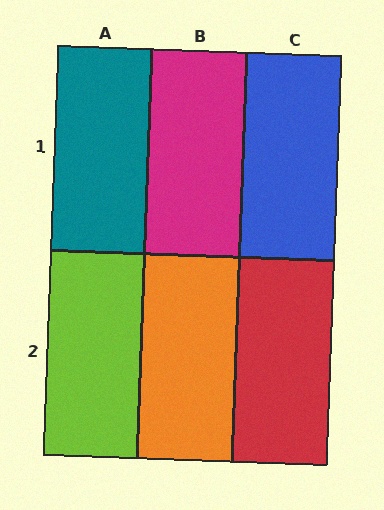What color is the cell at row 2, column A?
Lime.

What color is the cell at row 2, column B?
Orange.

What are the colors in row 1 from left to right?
Teal, magenta, blue.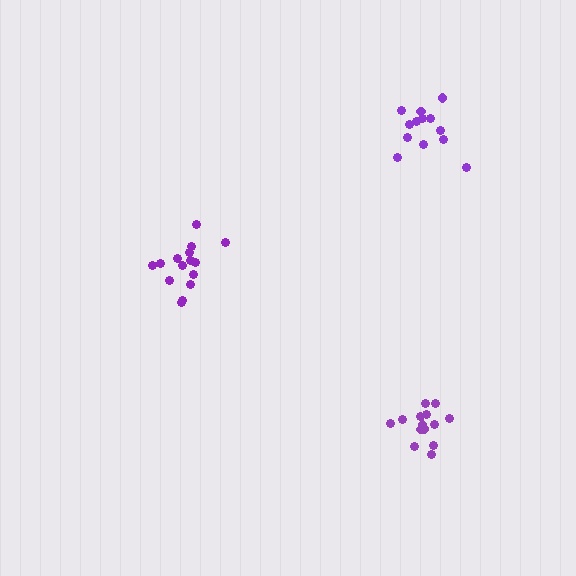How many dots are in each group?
Group 1: 15 dots, Group 2: 14 dots, Group 3: 13 dots (42 total).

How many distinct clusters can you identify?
There are 3 distinct clusters.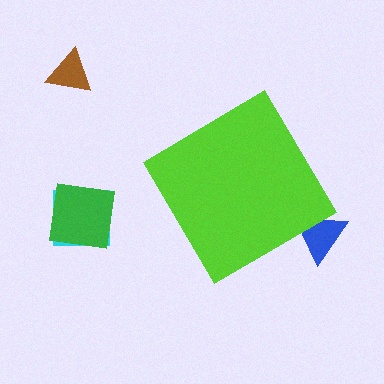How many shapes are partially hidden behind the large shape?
1 shape is partially hidden.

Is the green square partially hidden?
No, the green square is fully visible.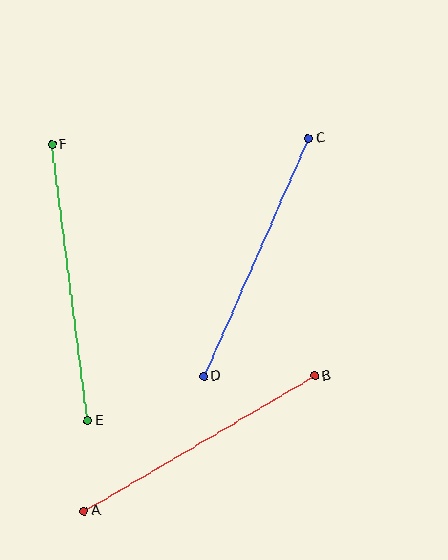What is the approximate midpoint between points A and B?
The midpoint is at approximately (199, 443) pixels.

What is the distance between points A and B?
The distance is approximately 267 pixels.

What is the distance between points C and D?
The distance is approximately 260 pixels.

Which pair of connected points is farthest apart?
Points E and F are farthest apart.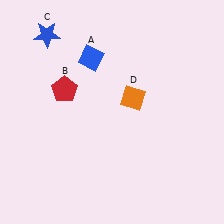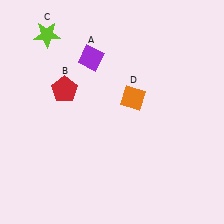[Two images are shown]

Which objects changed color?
A changed from blue to purple. C changed from blue to lime.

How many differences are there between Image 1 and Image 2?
There are 2 differences between the two images.